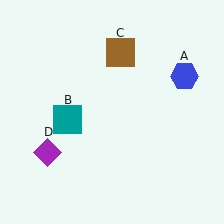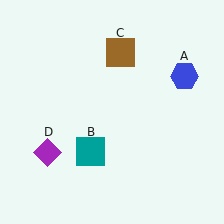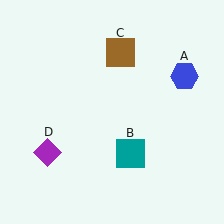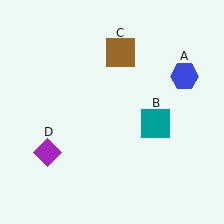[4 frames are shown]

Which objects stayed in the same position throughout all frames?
Blue hexagon (object A) and brown square (object C) and purple diamond (object D) remained stationary.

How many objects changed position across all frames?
1 object changed position: teal square (object B).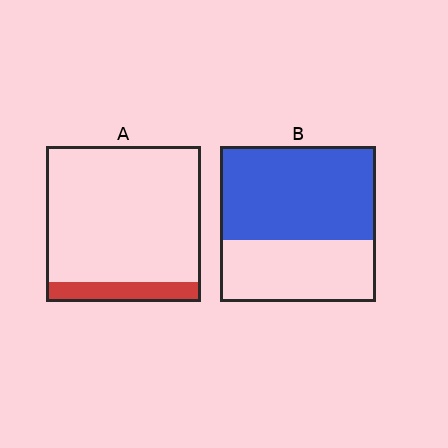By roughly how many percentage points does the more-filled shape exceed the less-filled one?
By roughly 45 percentage points (B over A).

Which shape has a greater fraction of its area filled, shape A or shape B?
Shape B.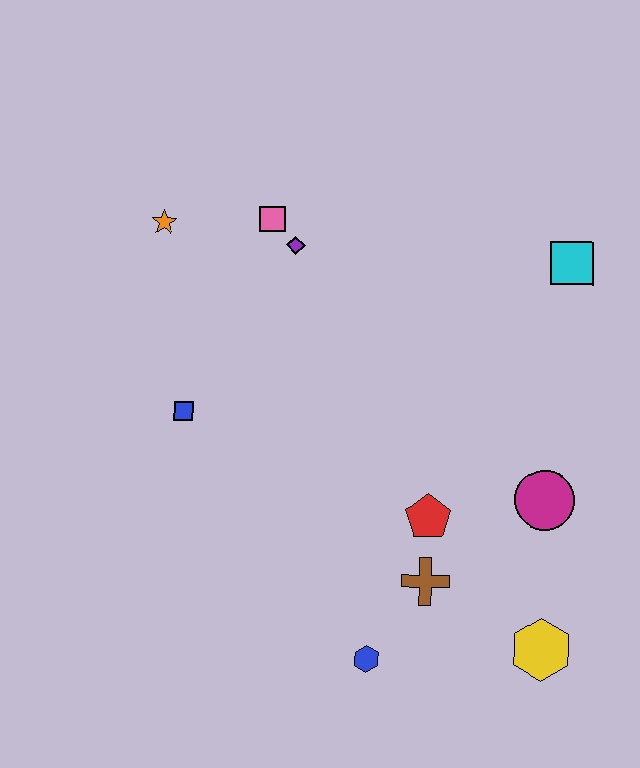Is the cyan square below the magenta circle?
No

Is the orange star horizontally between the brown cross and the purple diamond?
No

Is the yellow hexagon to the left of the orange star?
No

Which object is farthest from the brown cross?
The orange star is farthest from the brown cross.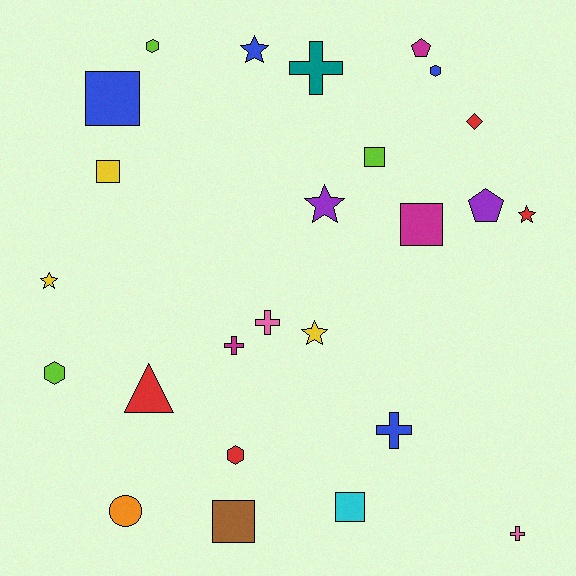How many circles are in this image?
There is 1 circle.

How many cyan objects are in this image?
There is 1 cyan object.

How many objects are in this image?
There are 25 objects.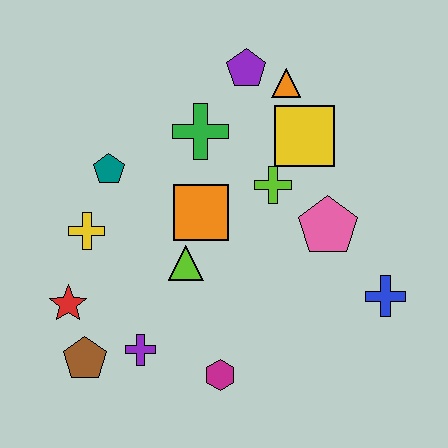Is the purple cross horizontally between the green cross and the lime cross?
No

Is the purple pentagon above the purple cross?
Yes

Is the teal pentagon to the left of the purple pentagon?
Yes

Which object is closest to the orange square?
The lime triangle is closest to the orange square.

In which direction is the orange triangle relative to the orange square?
The orange triangle is above the orange square.